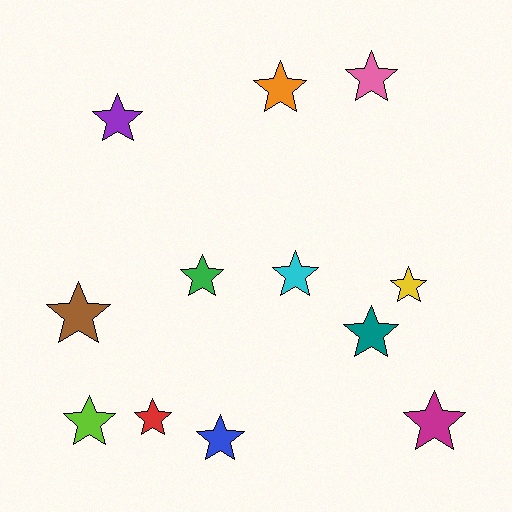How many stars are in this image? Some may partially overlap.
There are 12 stars.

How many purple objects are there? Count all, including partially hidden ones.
There is 1 purple object.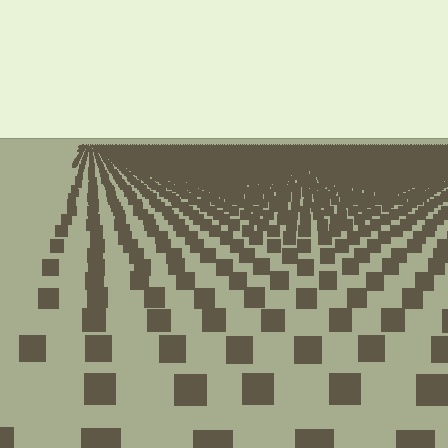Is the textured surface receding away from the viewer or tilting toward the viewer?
The surface is receding away from the viewer. Texture elements get smaller and denser toward the top.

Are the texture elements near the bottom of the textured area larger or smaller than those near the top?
Larger. Near the bottom, elements are closer to the viewer and appear at a bigger on-screen size.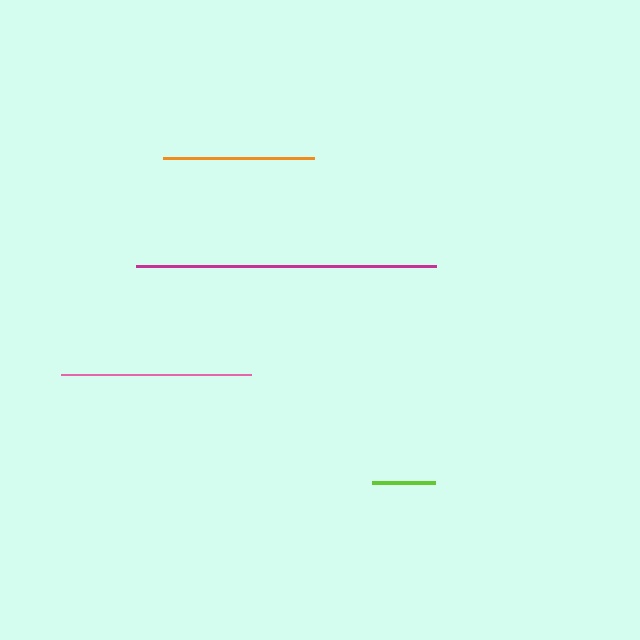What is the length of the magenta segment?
The magenta segment is approximately 299 pixels long.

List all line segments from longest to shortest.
From longest to shortest: magenta, pink, orange, lime.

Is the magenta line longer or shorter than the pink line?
The magenta line is longer than the pink line.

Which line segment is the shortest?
The lime line is the shortest at approximately 64 pixels.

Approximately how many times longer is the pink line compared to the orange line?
The pink line is approximately 1.3 times the length of the orange line.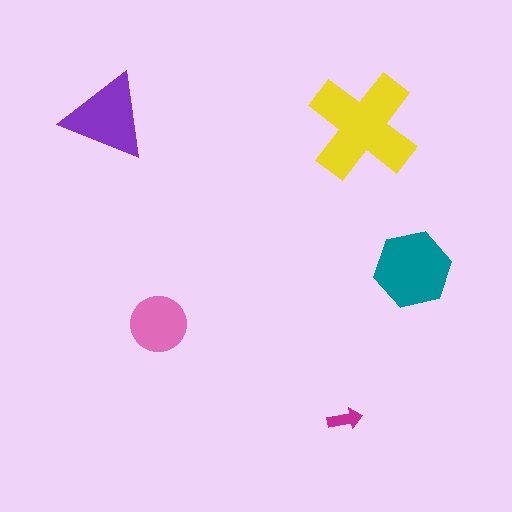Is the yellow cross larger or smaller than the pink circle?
Larger.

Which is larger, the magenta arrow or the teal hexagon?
The teal hexagon.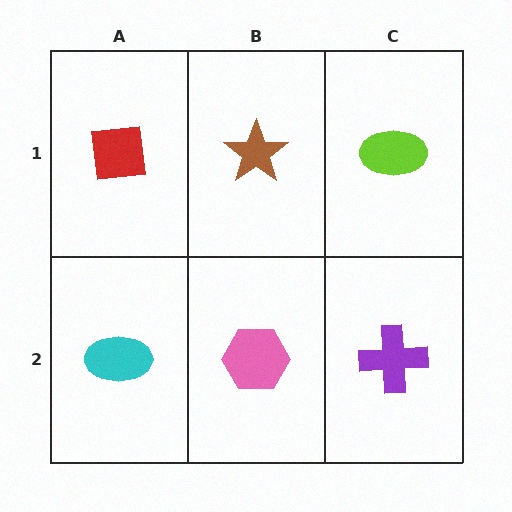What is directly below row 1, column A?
A cyan ellipse.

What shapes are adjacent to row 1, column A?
A cyan ellipse (row 2, column A), a brown star (row 1, column B).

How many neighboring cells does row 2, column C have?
2.